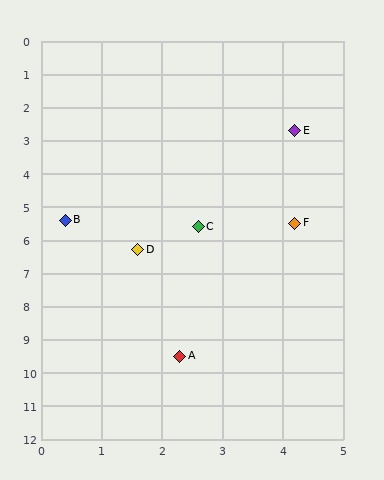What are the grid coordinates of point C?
Point C is at approximately (2.6, 5.6).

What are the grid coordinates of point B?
Point B is at approximately (0.4, 5.4).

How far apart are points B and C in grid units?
Points B and C are about 2.2 grid units apart.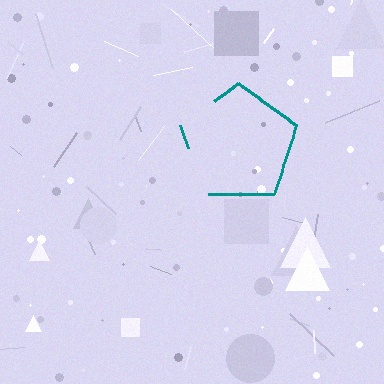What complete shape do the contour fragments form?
The contour fragments form a pentagon.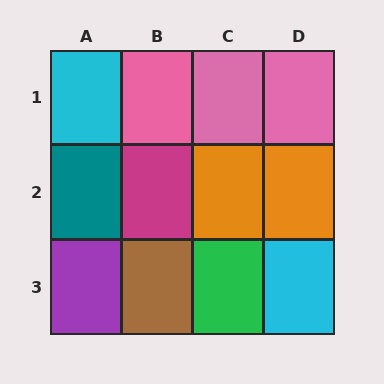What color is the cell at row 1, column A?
Cyan.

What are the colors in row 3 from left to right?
Purple, brown, green, cyan.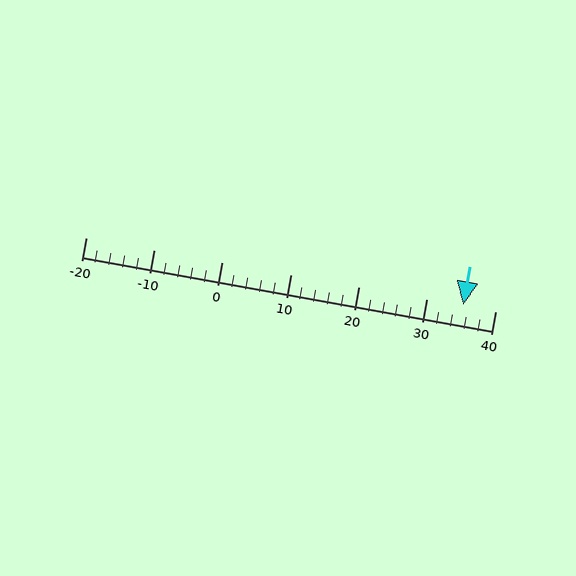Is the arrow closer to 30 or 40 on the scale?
The arrow is closer to 40.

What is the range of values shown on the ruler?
The ruler shows values from -20 to 40.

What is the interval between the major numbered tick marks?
The major tick marks are spaced 10 units apart.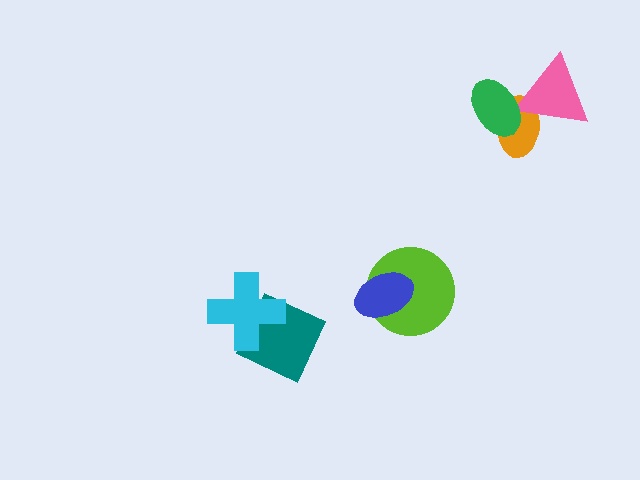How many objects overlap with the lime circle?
1 object overlaps with the lime circle.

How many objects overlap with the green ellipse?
2 objects overlap with the green ellipse.